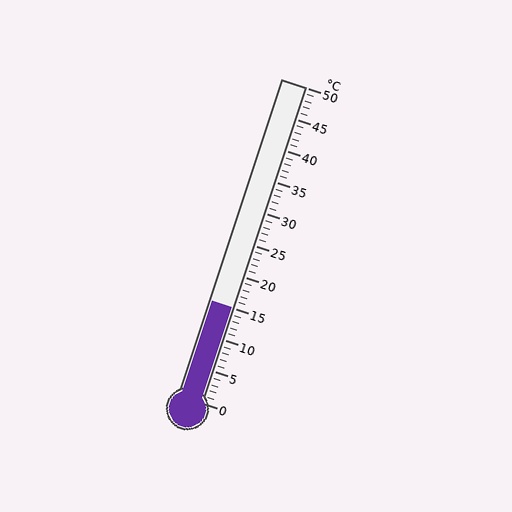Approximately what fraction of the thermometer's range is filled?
The thermometer is filled to approximately 30% of its range.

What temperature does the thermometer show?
The thermometer shows approximately 15°C.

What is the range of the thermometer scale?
The thermometer scale ranges from 0°C to 50°C.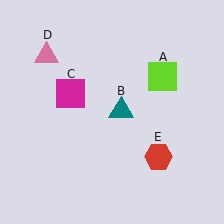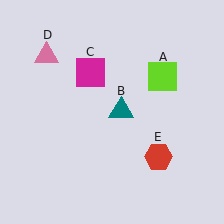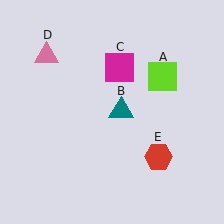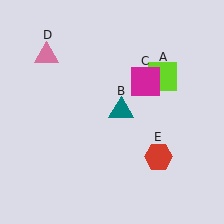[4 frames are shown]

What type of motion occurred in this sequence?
The magenta square (object C) rotated clockwise around the center of the scene.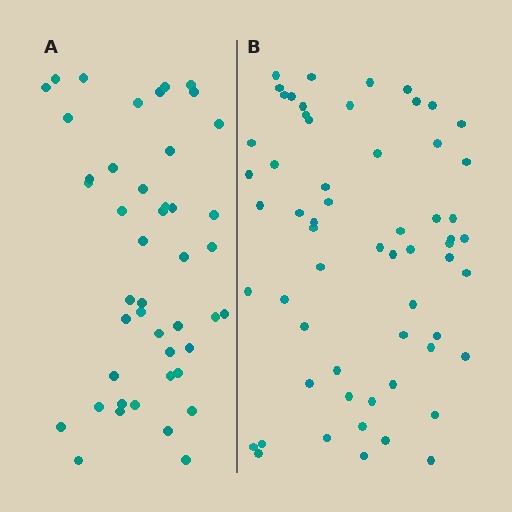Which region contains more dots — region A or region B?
Region B (the right region) has more dots.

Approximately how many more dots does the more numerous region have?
Region B has approximately 15 more dots than region A.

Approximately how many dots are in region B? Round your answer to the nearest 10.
About 60 dots.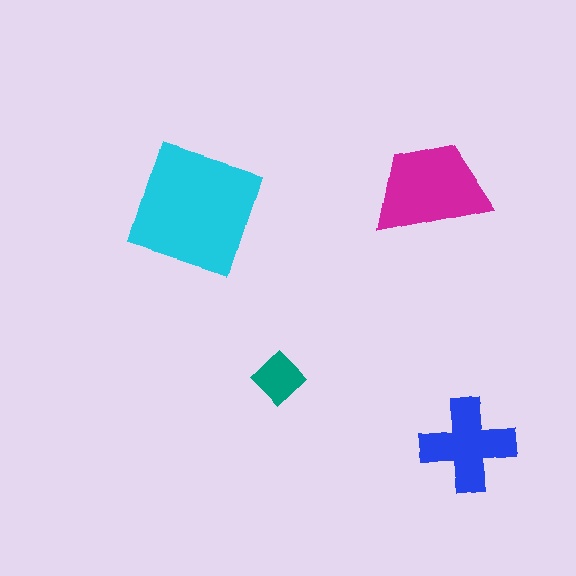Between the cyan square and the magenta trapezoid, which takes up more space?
The cyan square.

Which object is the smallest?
The teal diamond.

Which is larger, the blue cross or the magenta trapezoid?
The magenta trapezoid.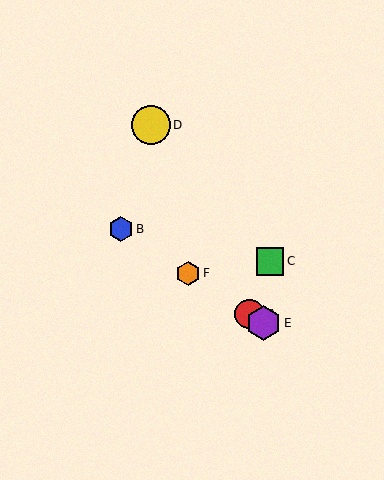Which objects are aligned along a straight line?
Objects A, B, E, F are aligned along a straight line.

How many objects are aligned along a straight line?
4 objects (A, B, E, F) are aligned along a straight line.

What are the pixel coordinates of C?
Object C is at (270, 261).